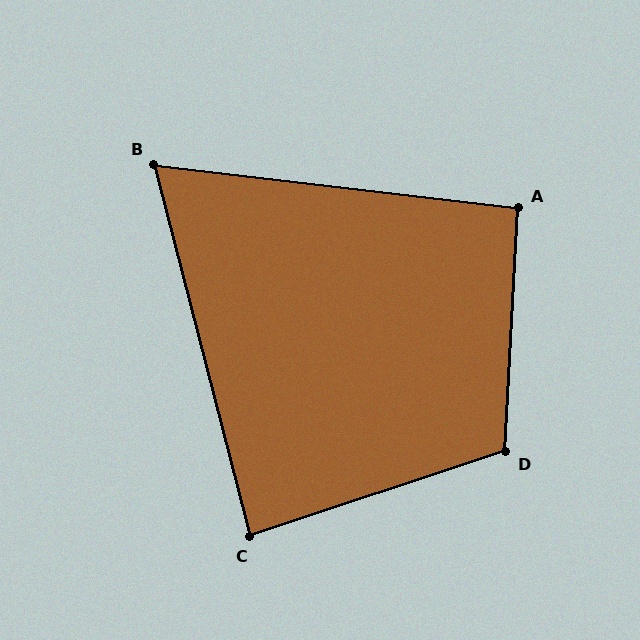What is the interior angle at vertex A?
Approximately 94 degrees (approximately right).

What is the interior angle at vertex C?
Approximately 86 degrees (approximately right).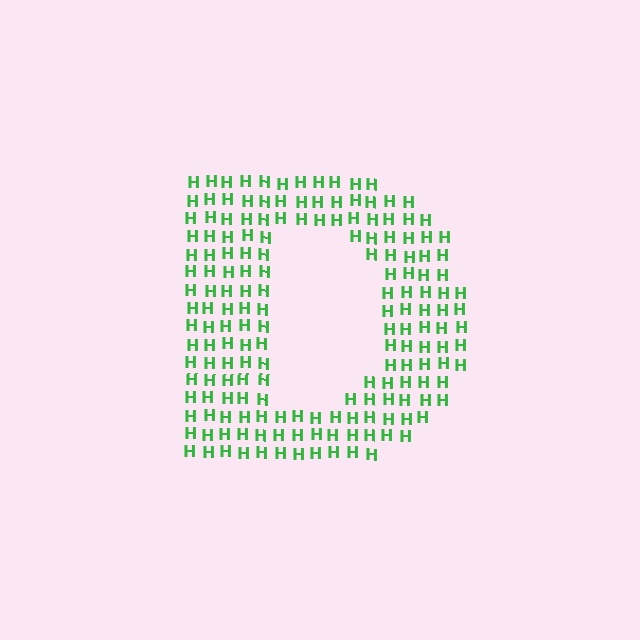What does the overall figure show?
The overall figure shows the letter D.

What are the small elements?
The small elements are letter H's.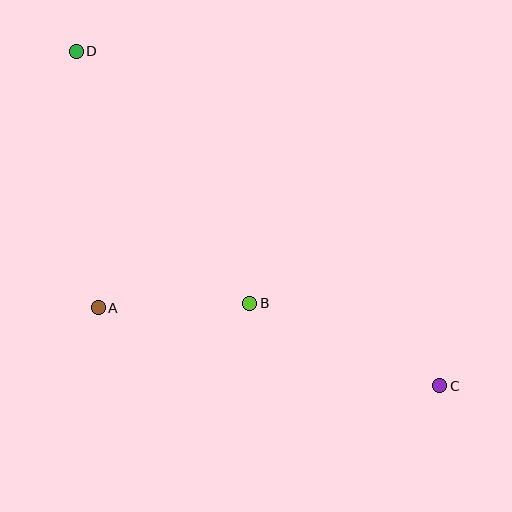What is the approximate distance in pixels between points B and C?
The distance between B and C is approximately 207 pixels.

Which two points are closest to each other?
Points A and B are closest to each other.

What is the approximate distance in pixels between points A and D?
The distance between A and D is approximately 258 pixels.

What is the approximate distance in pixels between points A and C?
The distance between A and C is approximately 350 pixels.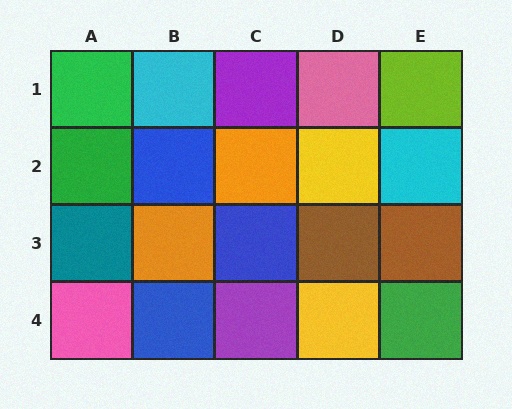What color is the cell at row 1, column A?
Green.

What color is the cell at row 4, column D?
Yellow.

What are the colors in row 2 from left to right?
Green, blue, orange, yellow, cyan.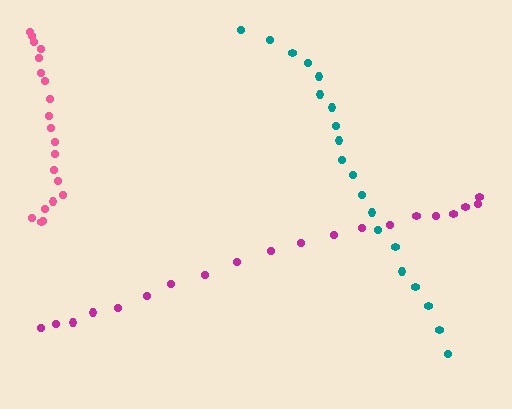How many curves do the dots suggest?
There are 3 distinct paths.